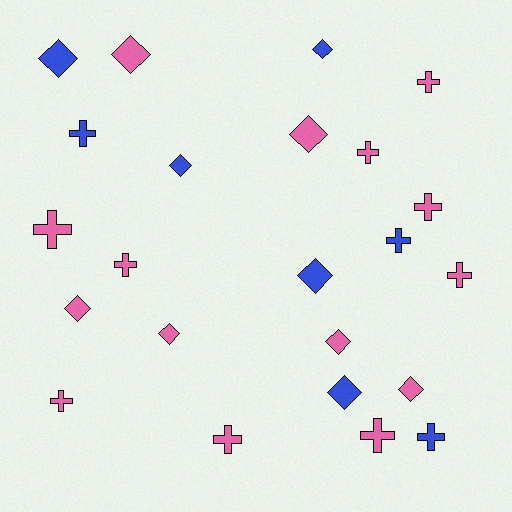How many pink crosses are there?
There are 9 pink crosses.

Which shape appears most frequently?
Cross, with 12 objects.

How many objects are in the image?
There are 23 objects.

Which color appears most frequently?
Pink, with 15 objects.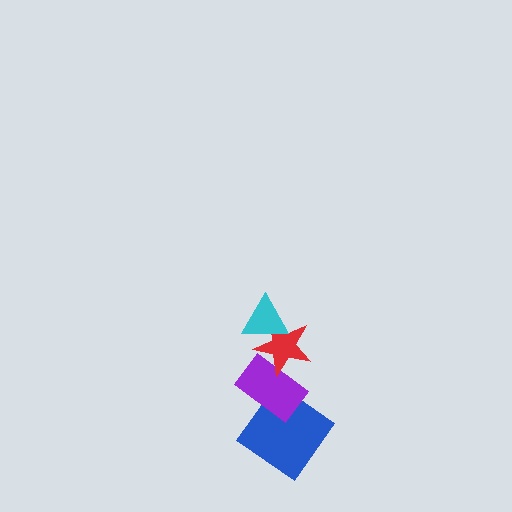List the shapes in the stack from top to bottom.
From top to bottom: the cyan triangle, the red star, the purple rectangle, the blue diamond.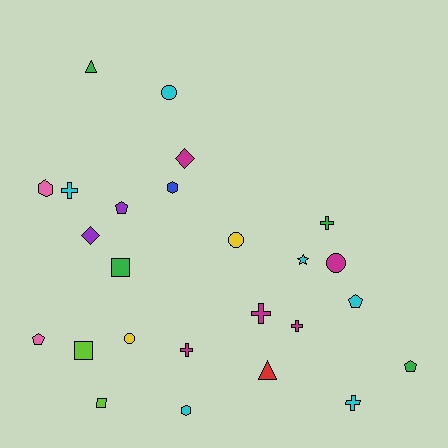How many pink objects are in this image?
There are 2 pink objects.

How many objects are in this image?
There are 25 objects.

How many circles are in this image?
There are 4 circles.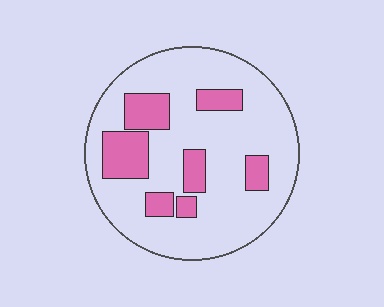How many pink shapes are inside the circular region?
7.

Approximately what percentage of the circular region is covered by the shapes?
Approximately 20%.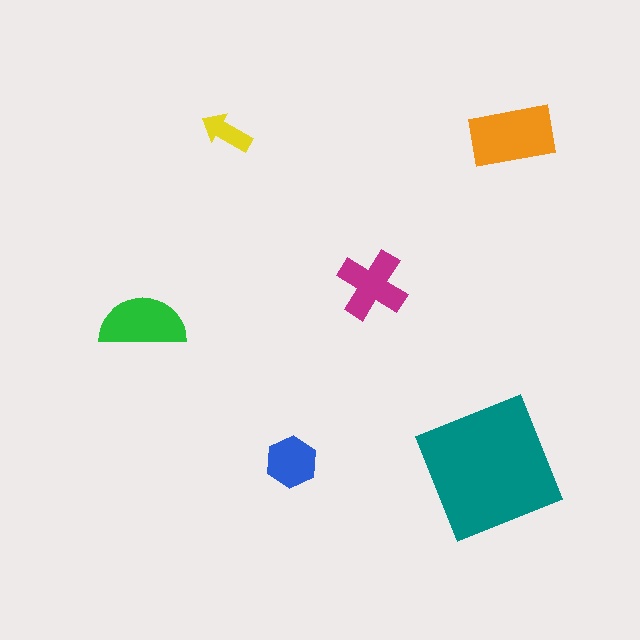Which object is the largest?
The teal square.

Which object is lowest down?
The teal square is bottommost.